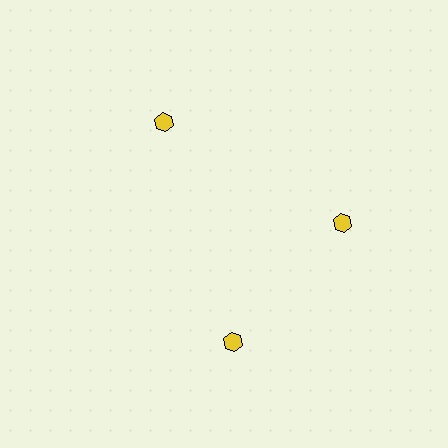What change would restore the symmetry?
The symmetry would be restored by rotating it back into even spacing with its neighbors so that all 3 hexagons sit at equal angles and equal distance from the center.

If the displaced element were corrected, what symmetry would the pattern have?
It would have 3-fold rotational symmetry — the pattern would map onto itself every 120 degrees.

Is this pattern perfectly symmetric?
No. The 3 yellow hexagons are arranged in a ring, but one element near the 7 o'clock position is rotated out of alignment along the ring, breaking the 3-fold rotational symmetry.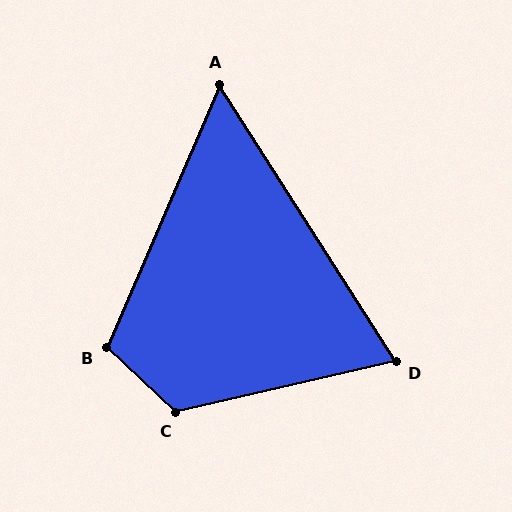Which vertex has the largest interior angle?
C, at approximately 124 degrees.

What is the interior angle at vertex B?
Approximately 110 degrees (obtuse).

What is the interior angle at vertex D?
Approximately 70 degrees (acute).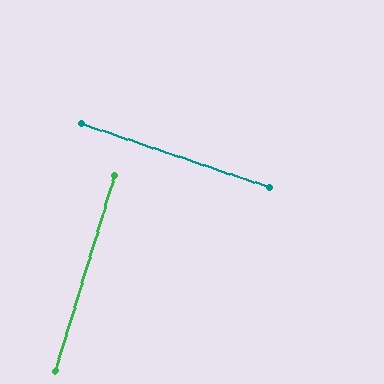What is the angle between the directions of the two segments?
Approximately 88 degrees.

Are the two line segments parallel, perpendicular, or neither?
Perpendicular — they meet at approximately 88°.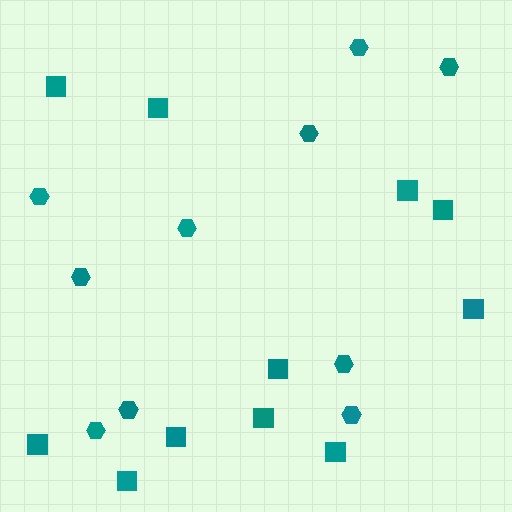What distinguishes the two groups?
There are 2 groups: one group of hexagons (10) and one group of squares (11).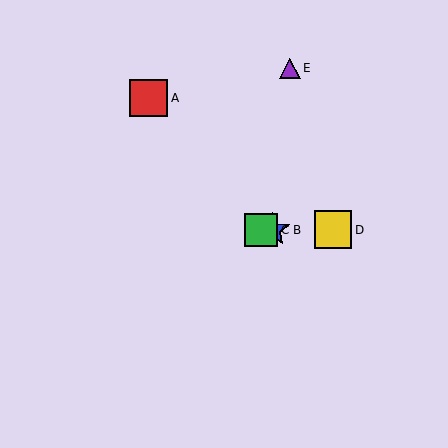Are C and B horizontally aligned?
Yes, both are at y≈230.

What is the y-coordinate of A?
Object A is at y≈98.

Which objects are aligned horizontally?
Objects B, C, D are aligned horizontally.